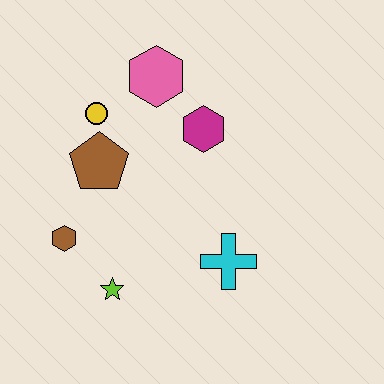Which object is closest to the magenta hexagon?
The pink hexagon is closest to the magenta hexagon.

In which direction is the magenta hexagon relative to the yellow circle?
The magenta hexagon is to the right of the yellow circle.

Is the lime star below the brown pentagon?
Yes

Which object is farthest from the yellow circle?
The cyan cross is farthest from the yellow circle.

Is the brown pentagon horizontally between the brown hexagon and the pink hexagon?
Yes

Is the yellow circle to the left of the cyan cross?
Yes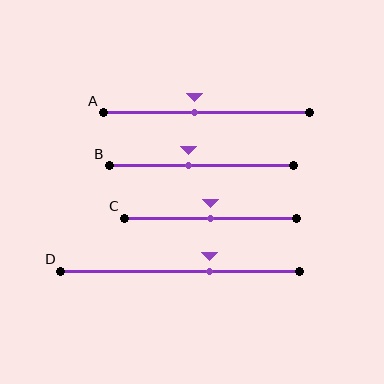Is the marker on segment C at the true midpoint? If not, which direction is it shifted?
Yes, the marker on segment C is at the true midpoint.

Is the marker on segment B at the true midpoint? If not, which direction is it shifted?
No, the marker on segment B is shifted to the left by about 7% of the segment length.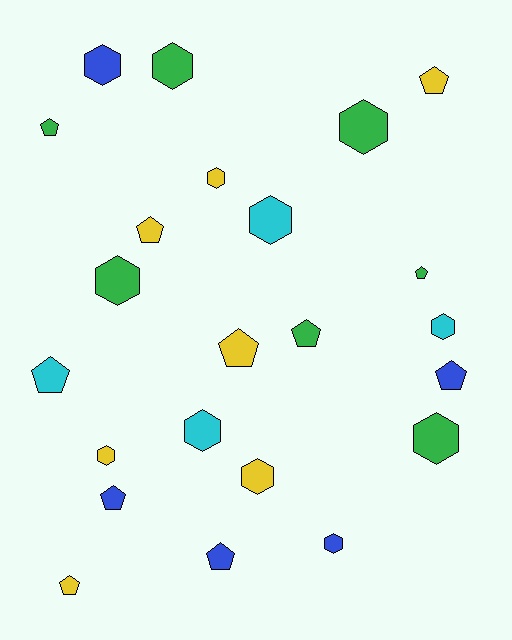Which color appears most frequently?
Yellow, with 7 objects.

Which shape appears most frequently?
Hexagon, with 12 objects.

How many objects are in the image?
There are 23 objects.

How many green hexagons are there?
There are 4 green hexagons.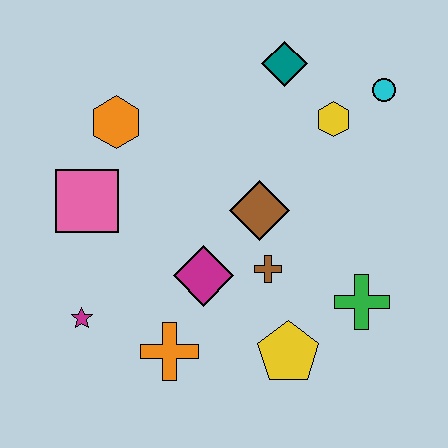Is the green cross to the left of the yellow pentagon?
No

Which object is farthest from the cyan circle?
The magenta star is farthest from the cyan circle.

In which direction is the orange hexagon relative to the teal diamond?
The orange hexagon is to the left of the teal diamond.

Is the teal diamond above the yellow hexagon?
Yes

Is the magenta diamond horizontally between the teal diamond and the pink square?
Yes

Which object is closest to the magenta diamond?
The brown cross is closest to the magenta diamond.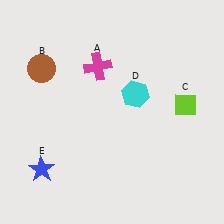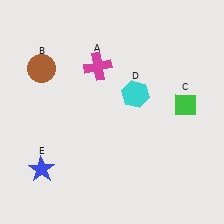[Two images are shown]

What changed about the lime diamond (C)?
In Image 1, C is lime. In Image 2, it changed to green.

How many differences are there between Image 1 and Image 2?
There is 1 difference between the two images.